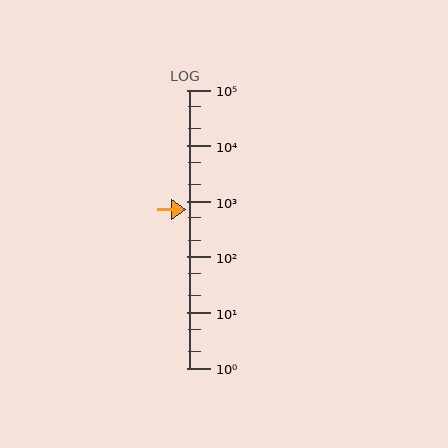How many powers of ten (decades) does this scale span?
The scale spans 5 decades, from 1 to 100000.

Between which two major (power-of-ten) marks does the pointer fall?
The pointer is between 100 and 1000.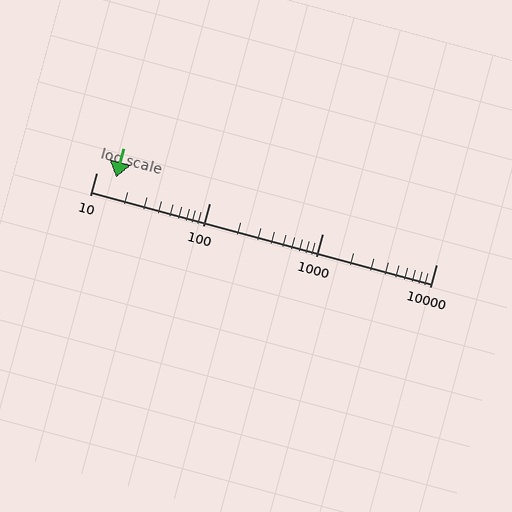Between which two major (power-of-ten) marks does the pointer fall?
The pointer is between 10 and 100.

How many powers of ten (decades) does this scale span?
The scale spans 3 decades, from 10 to 10000.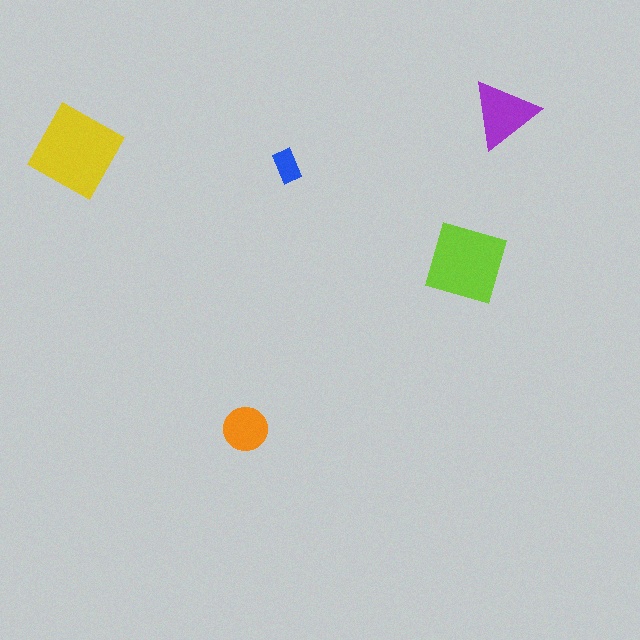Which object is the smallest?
The blue rectangle.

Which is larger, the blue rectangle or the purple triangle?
The purple triangle.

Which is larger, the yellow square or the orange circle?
The yellow square.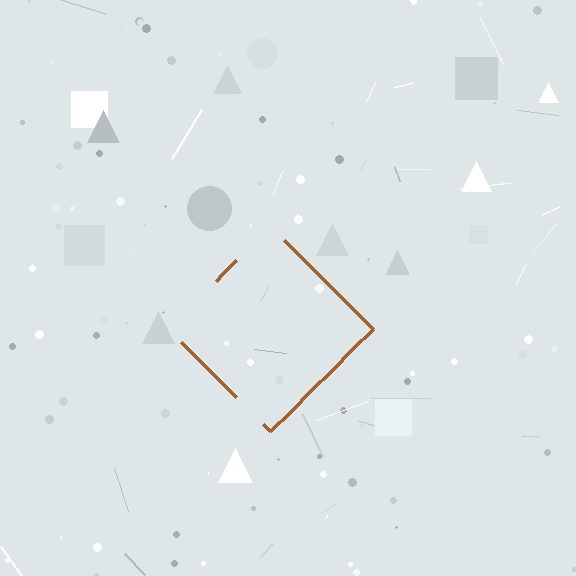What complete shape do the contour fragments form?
The contour fragments form a diamond.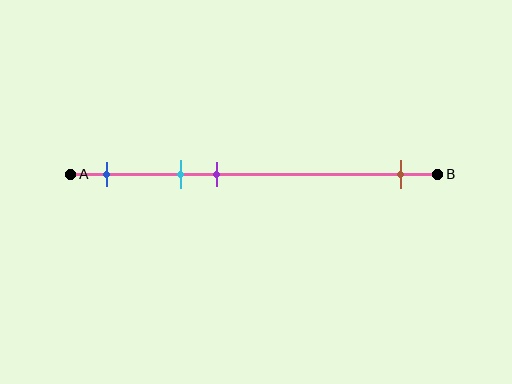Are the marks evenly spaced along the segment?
No, the marks are not evenly spaced.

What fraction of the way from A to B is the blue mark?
The blue mark is approximately 10% (0.1) of the way from A to B.